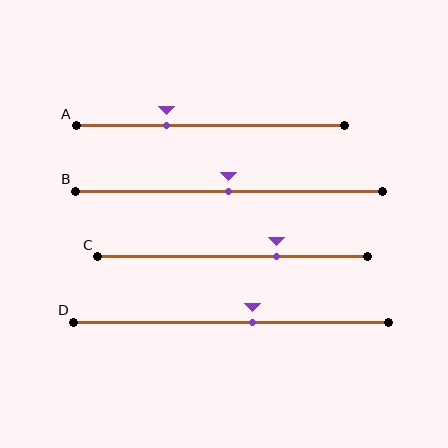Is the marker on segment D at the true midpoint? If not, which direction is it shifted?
No, the marker on segment D is shifted to the right by about 7% of the segment length.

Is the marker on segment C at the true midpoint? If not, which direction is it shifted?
No, the marker on segment C is shifted to the right by about 16% of the segment length.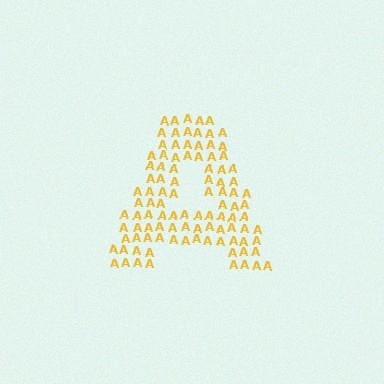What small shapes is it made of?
It is made of small letter A's.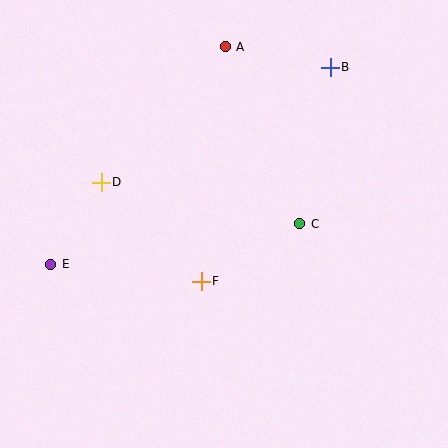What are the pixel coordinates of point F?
Point F is at (201, 281).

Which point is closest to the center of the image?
Point F at (201, 281) is closest to the center.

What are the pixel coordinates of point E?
Point E is at (50, 264).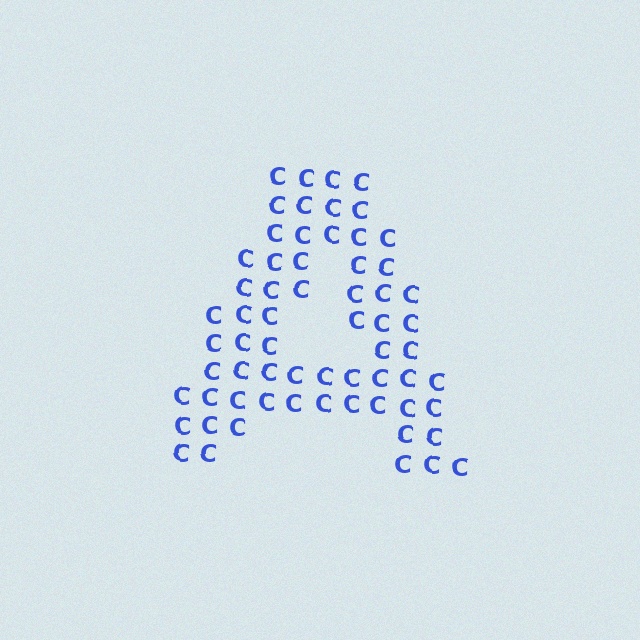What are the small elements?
The small elements are letter C's.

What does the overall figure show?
The overall figure shows the letter A.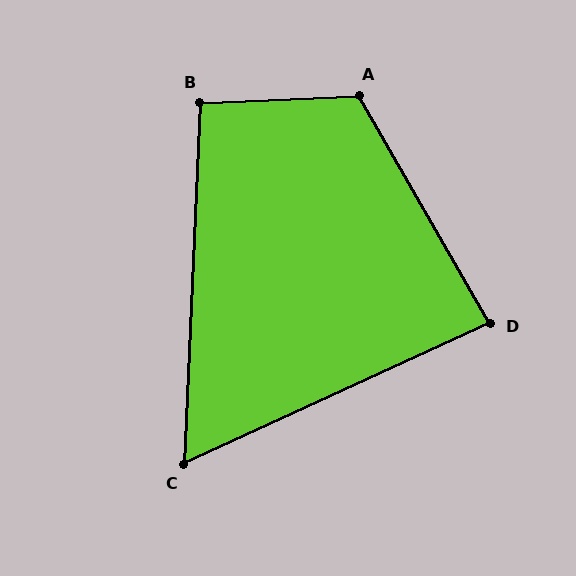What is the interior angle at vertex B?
Approximately 95 degrees (obtuse).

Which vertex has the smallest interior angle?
C, at approximately 63 degrees.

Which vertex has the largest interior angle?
A, at approximately 117 degrees.